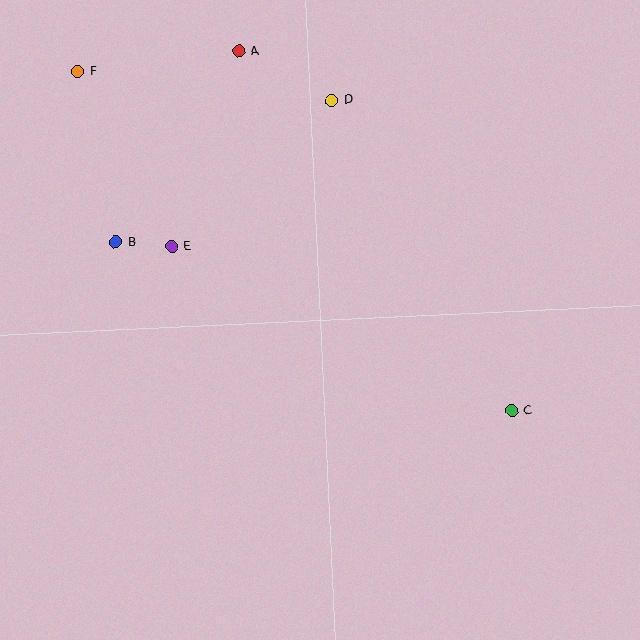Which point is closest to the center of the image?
Point E at (172, 247) is closest to the center.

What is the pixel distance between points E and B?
The distance between E and B is 56 pixels.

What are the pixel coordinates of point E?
Point E is at (172, 247).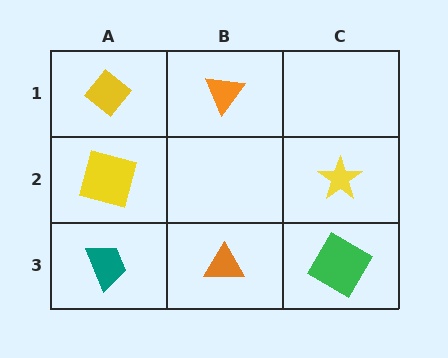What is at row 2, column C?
A yellow star.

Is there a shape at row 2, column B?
No, that cell is empty.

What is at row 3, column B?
An orange triangle.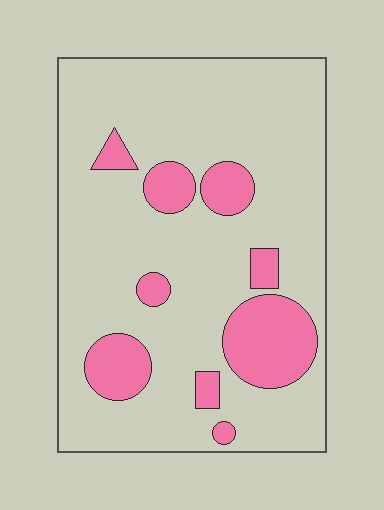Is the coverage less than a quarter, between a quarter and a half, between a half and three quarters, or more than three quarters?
Less than a quarter.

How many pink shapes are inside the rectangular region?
9.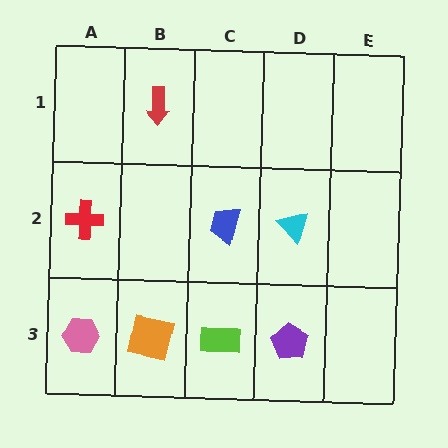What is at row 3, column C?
A lime rectangle.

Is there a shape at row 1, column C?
No, that cell is empty.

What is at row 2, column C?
A blue trapezoid.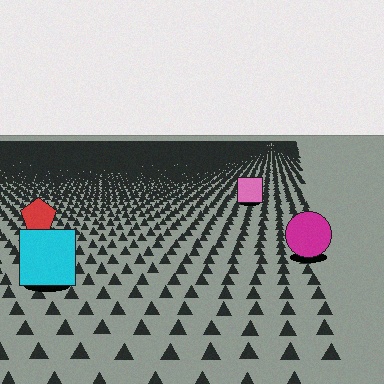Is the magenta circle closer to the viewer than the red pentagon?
Yes. The magenta circle is closer — you can tell from the texture gradient: the ground texture is coarser near it.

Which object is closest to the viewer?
The cyan square is closest. The texture marks near it are larger and more spread out.